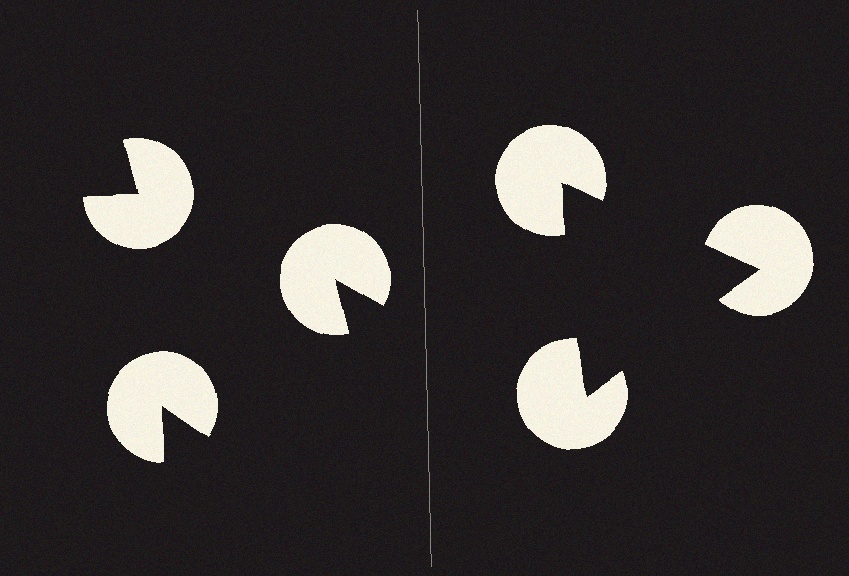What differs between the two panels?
The pac-man discs are positioned identically on both sides; only the wedge orientations differ. On the right they align to a triangle; on the left they are misaligned.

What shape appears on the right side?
An illusory triangle.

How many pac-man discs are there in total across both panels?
6 — 3 on each side.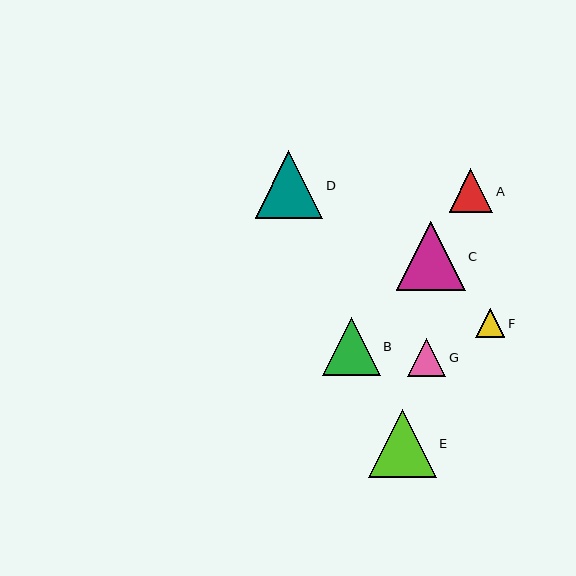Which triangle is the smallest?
Triangle F is the smallest with a size of approximately 29 pixels.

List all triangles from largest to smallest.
From largest to smallest: C, E, D, B, A, G, F.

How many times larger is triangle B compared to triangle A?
Triangle B is approximately 1.3 times the size of triangle A.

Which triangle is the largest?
Triangle C is the largest with a size of approximately 69 pixels.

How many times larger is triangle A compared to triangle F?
Triangle A is approximately 1.5 times the size of triangle F.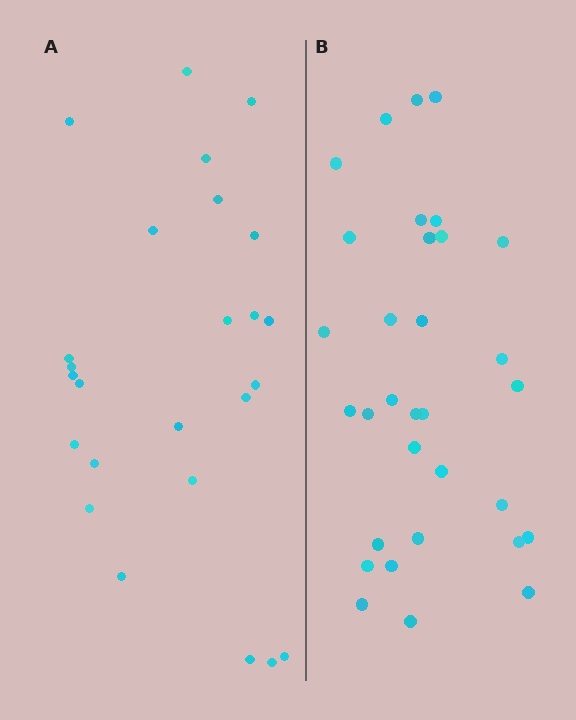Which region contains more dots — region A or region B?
Region B (the right region) has more dots.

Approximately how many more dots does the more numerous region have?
Region B has roughly 8 or so more dots than region A.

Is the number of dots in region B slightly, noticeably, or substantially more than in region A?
Region B has noticeably more, but not dramatically so. The ratio is roughly 1.3 to 1.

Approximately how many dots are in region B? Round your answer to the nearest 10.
About 30 dots. (The exact count is 32, which rounds to 30.)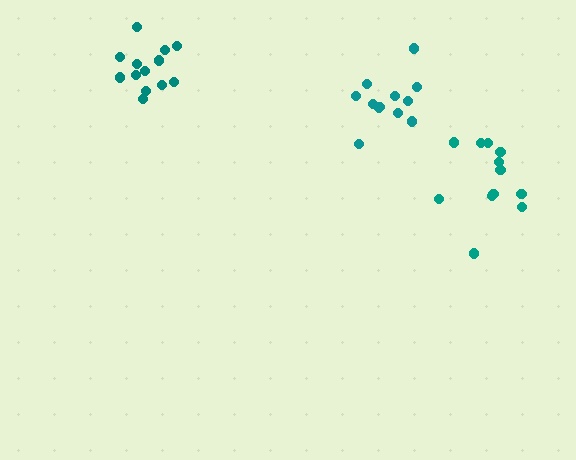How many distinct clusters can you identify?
There are 3 distinct clusters.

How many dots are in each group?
Group 1: 12 dots, Group 2: 14 dots, Group 3: 12 dots (38 total).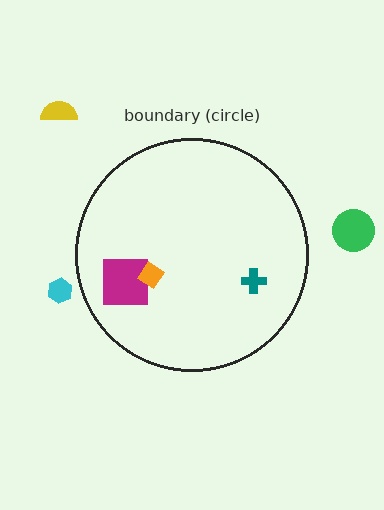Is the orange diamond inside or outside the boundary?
Inside.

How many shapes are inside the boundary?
3 inside, 3 outside.